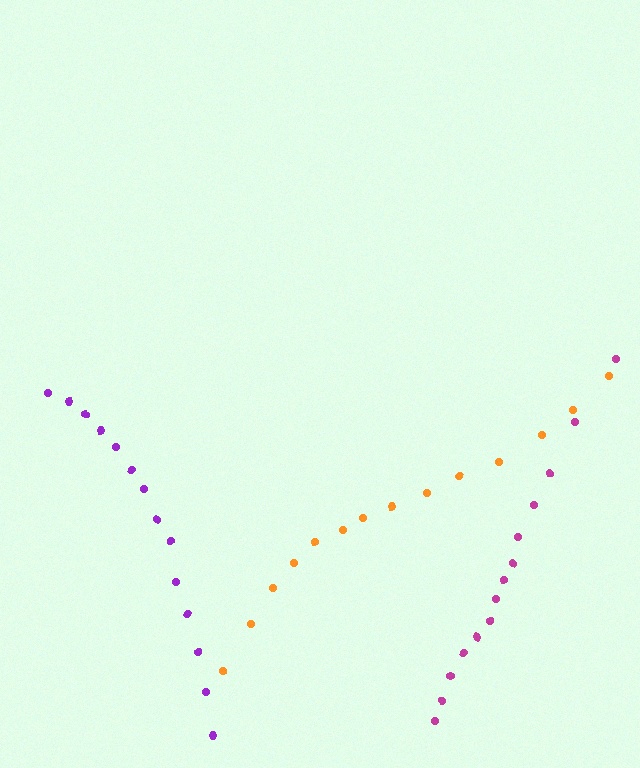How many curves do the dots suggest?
There are 3 distinct paths.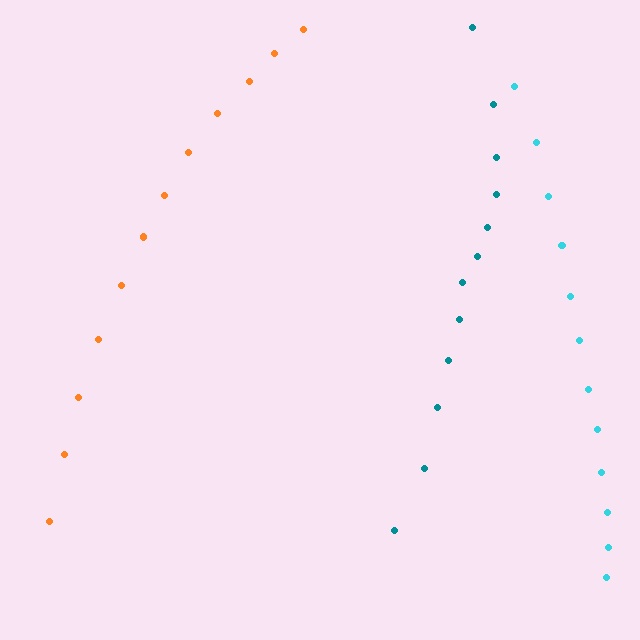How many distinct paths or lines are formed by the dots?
There are 3 distinct paths.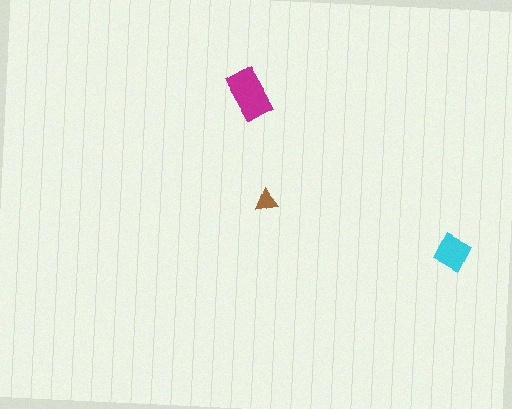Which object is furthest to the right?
The cyan square is rightmost.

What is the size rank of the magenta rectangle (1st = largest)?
1st.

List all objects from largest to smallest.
The magenta rectangle, the cyan square, the brown triangle.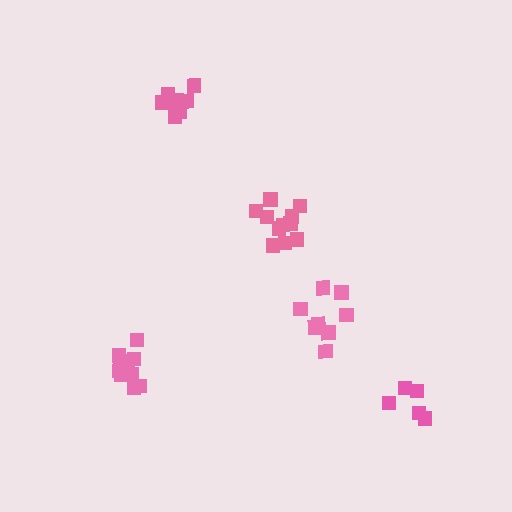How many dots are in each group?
Group 1: 11 dots, Group 2: 8 dots, Group 3: 5 dots, Group 4: 11 dots, Group 5: 8 dots (43 total).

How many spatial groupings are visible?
There are 5 spatial groupings.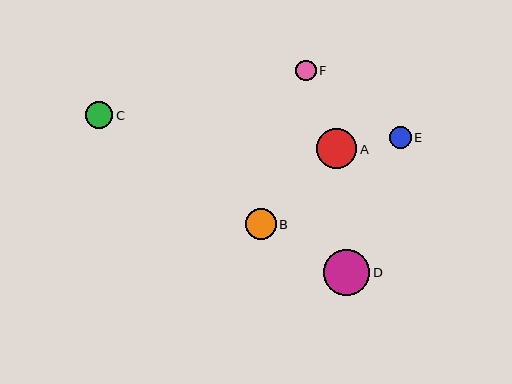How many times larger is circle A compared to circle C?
Circle A is approximately 1.5 times the size of circle C.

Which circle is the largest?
Circle D is the largest with a size of approximately 46 pixels.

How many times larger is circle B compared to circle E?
Circle B is approximately 1.4 times the size of circle E.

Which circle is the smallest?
Circle F is the smallest with a size of approximately 20 pixels.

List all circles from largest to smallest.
From largest to smallest: D, A, B, C, E, F.